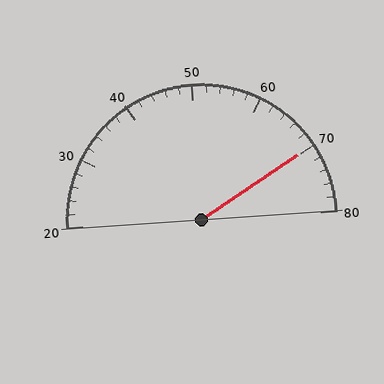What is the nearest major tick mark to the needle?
The nearest major tick mark is 70.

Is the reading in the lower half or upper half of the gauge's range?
The reading is in the upper half of the range (20 to 80).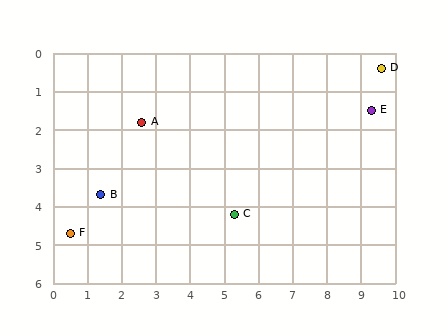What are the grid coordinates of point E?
Point E is at approximately (9.3, 1.5).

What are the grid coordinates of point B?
Point B is at approximately (1.4, 3.7).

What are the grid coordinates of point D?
Point D is at approximately (9.6, 0.4).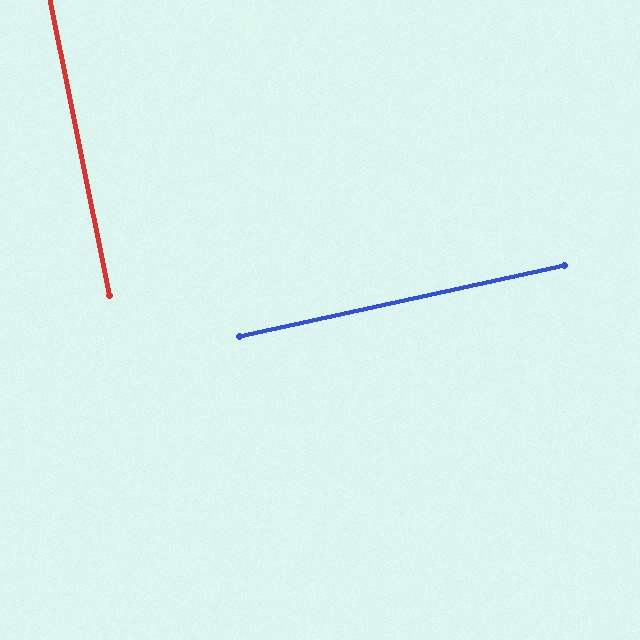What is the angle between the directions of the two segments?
Approximately 89 degrees.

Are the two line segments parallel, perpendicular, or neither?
Perpendicular — they meet at approximately 89°.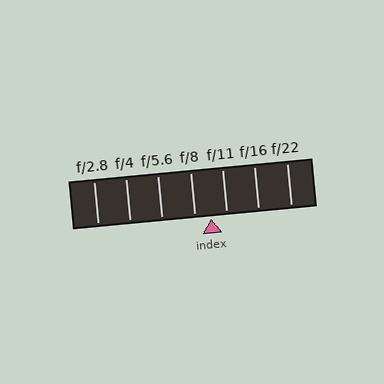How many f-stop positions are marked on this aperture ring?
There are 7 f-stop positions marked.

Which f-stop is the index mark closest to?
The index mark is closest to f/11.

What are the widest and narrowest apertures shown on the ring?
The widest aperture shown is f/2.8 and the narrowest is f/22.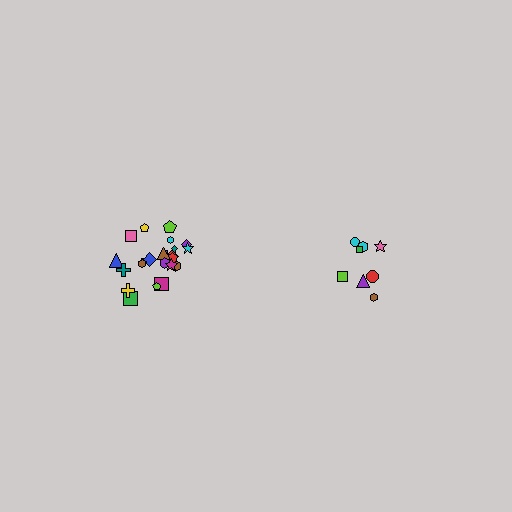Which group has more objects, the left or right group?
The left group.